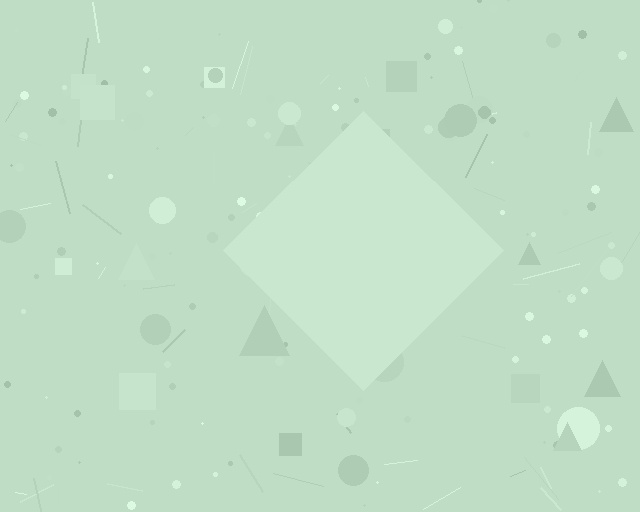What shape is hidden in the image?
A diamond is hidden in the image.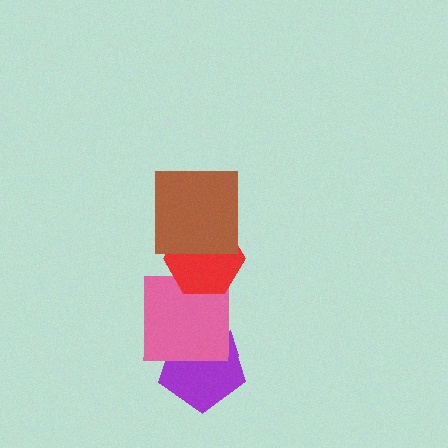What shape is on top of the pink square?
The red hexagon is on top of the pink square.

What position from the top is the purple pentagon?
The purple pentagon is 4th from the top.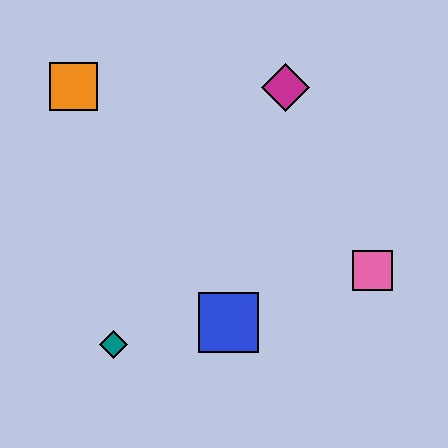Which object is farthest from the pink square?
The orange square is farthest from the pink square.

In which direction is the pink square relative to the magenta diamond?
The pink square is below the magenta diamond.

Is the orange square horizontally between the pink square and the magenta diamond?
No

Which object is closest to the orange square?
The magenta diamond is closest to the orange square.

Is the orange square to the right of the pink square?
No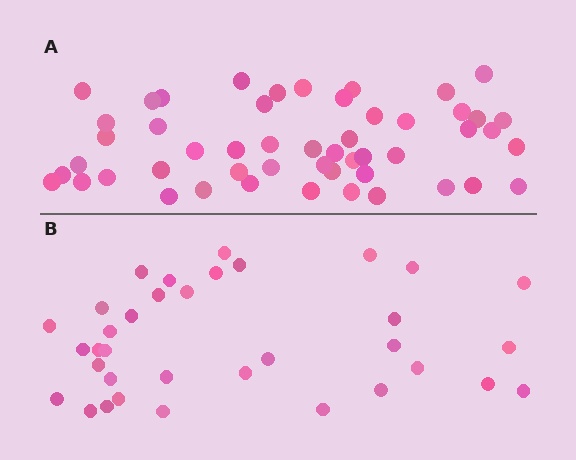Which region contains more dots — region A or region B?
Region A (the top region) has more dots.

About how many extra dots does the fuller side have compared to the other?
Region A has approximately 15 more dots than region B.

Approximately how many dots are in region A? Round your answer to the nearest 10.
About 50 dots. (The exact count is 51, which rounds to 50.)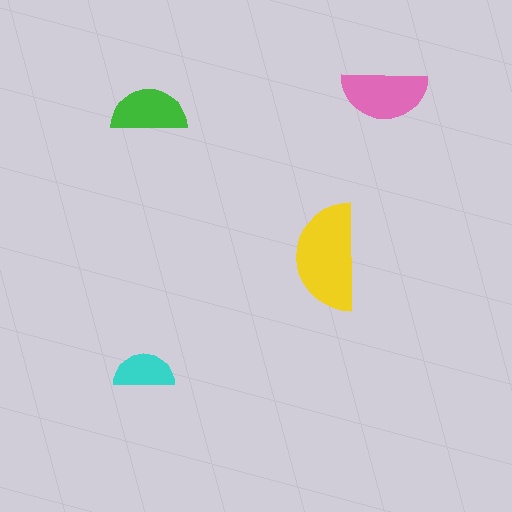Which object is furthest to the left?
The cyan semicircle is leftmost.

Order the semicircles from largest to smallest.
the yellow one, the pink one, the green one, the cyan one.